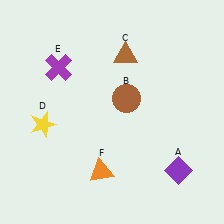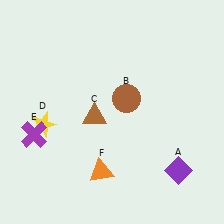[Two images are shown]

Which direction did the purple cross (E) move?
The purple cross (E) moved down.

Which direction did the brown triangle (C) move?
The brown triangle (C) moved down.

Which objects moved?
The objects that moved are: the brown triangle (C), the purple cross (E).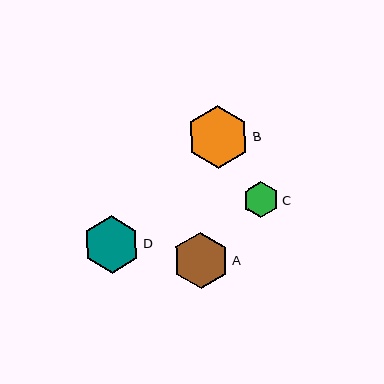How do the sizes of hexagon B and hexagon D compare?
Hexagon B and hexagon D are approximately the same size.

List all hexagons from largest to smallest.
From largest to smallest: B, D, A, C.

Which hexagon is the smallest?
Hexagon C is the smallest with a size of approximately 36 pixels.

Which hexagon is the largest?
Hexagon B is the largest with a size of approximately 62 pixels.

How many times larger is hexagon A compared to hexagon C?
Hexagon A is approximately 1.6 times the size of hexagon C.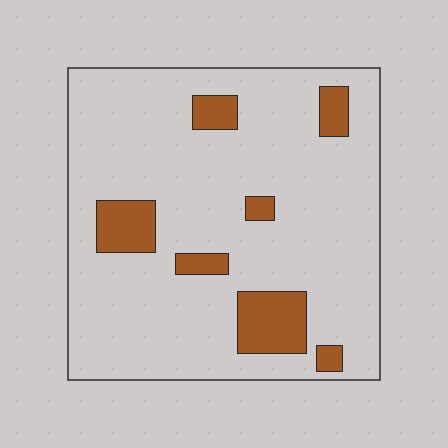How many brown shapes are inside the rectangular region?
7.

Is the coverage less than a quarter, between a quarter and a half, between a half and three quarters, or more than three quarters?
Less than a quarter.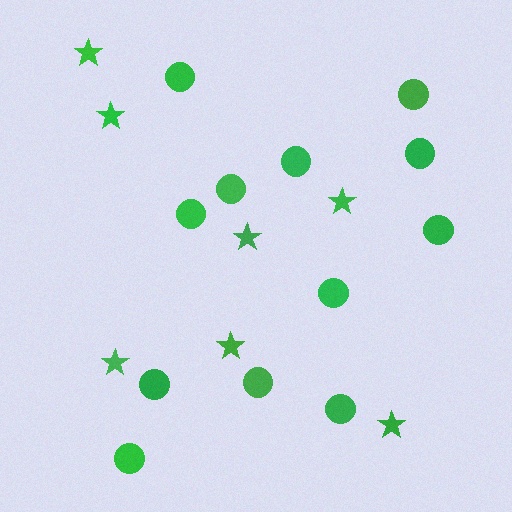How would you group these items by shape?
There are 2 groups: one group of stars (7) and one group of circles (12).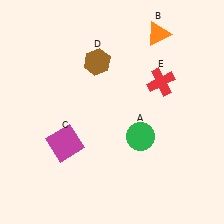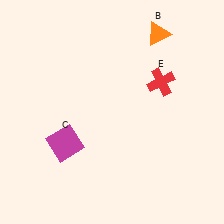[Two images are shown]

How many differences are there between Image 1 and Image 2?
There are 2 differences between the two images.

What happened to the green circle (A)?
The green circle (A) was removed in Image 2. It was in the bottom-right area of Image 1.